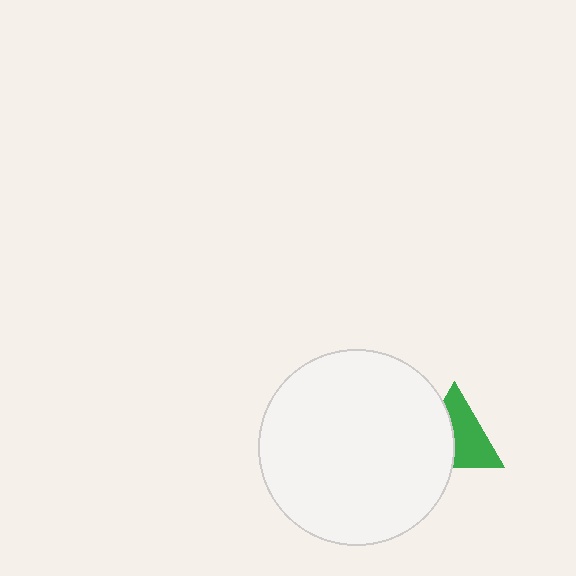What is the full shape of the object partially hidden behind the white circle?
The partially hidden object is a green triangle.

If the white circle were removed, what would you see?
You would see the complete green triangle.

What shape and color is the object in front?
The object in front is a white circle.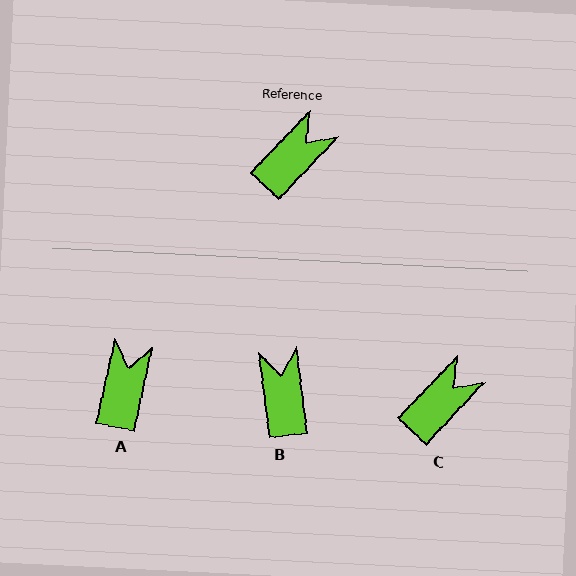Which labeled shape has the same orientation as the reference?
C.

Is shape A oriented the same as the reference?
No, it is off by about 31 degrees.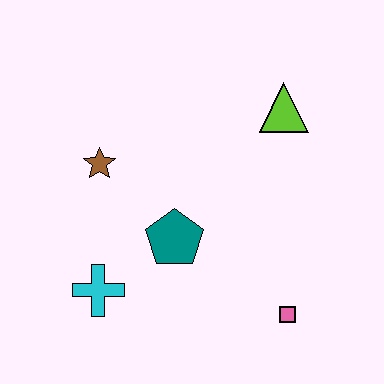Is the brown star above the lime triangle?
No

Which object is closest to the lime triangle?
The teal pentagon is closest to the lime triangle.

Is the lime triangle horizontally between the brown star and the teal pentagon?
No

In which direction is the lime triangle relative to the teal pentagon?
The lime triangle is above the teal pentagon.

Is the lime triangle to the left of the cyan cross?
No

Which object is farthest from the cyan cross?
The lime triangle is farthest from the cyan cross.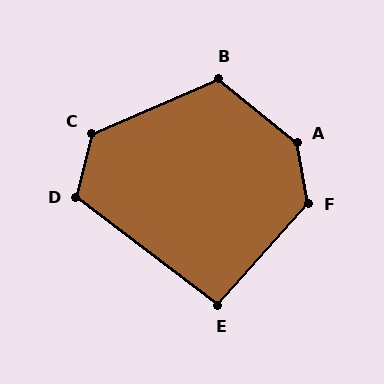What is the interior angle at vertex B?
Approximately 118 degrees (obtuse).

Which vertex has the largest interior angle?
A, at approximately 139 degrees.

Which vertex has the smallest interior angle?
E, at approximately 94 degrees.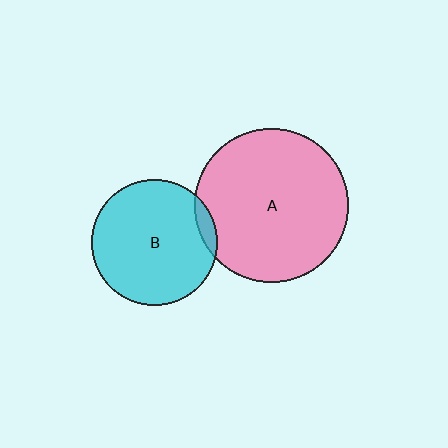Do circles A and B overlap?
Yes.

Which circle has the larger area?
Circle A (pink).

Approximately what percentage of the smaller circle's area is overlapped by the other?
Approximately 5%.